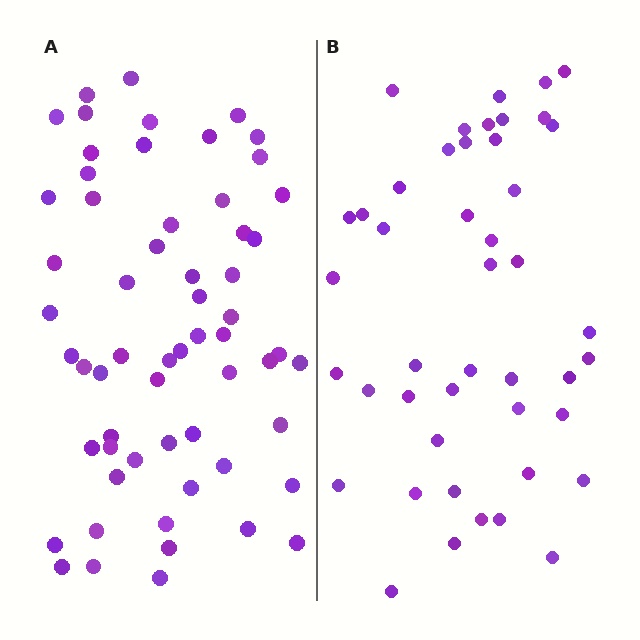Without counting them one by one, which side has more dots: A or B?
Region A (the left region) has more dots.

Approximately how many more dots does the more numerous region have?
Region A has approximately 15 more dots than region B.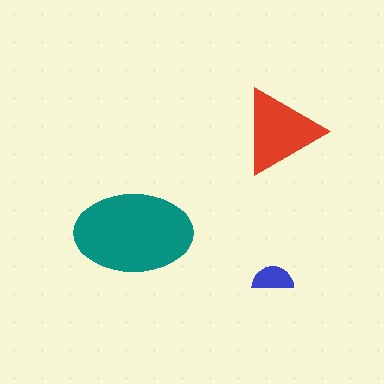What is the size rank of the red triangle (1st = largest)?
2nd.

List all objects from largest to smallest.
The teal ellipse, the red triangle, the blue semicircle.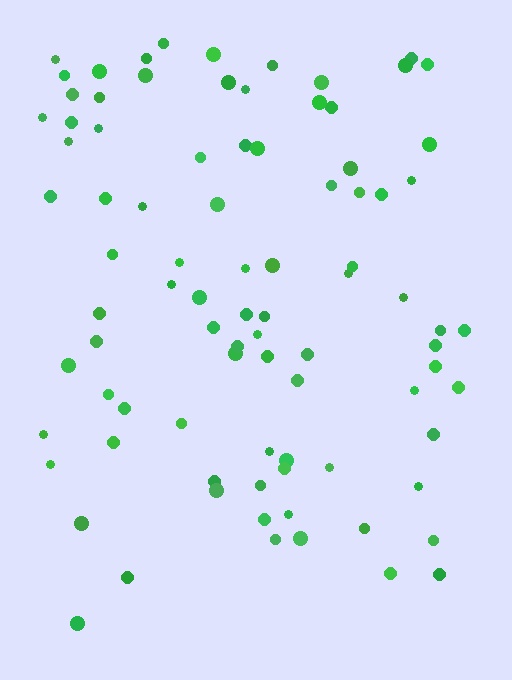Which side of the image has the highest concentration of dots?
The top.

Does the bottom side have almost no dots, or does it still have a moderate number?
Still a moderate number, just noticeably fewer than the top.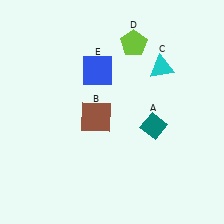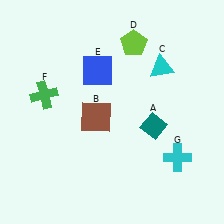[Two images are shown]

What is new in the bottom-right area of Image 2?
A cyan cross (G) was added in the bottom-right area of Image 2.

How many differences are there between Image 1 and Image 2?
There are 2 differences between the two images.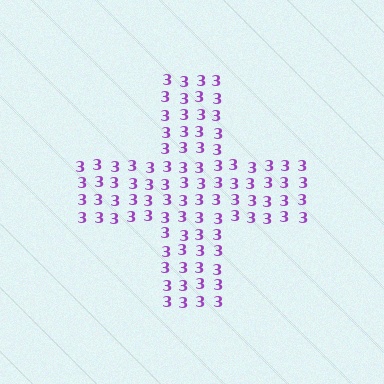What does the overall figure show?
The overall figure shows a cross.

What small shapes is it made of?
It is made of small digit 3's.